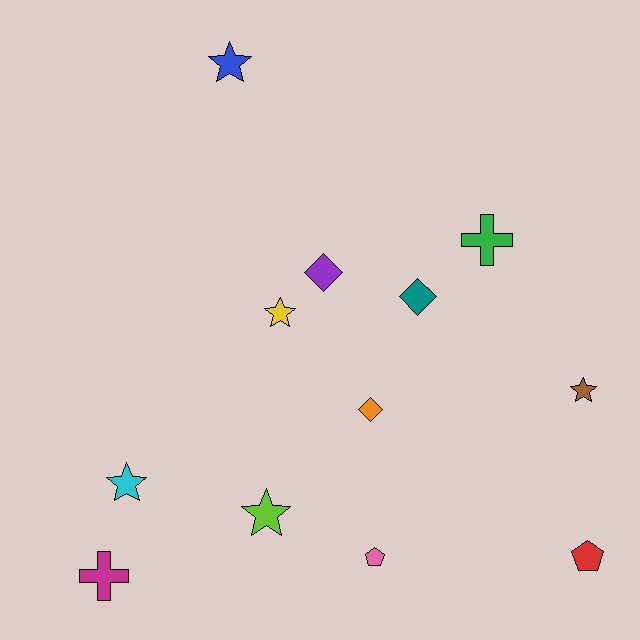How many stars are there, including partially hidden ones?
There are 5 stars.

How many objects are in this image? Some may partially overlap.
There are 12 objects.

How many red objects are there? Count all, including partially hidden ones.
There is 1 red object.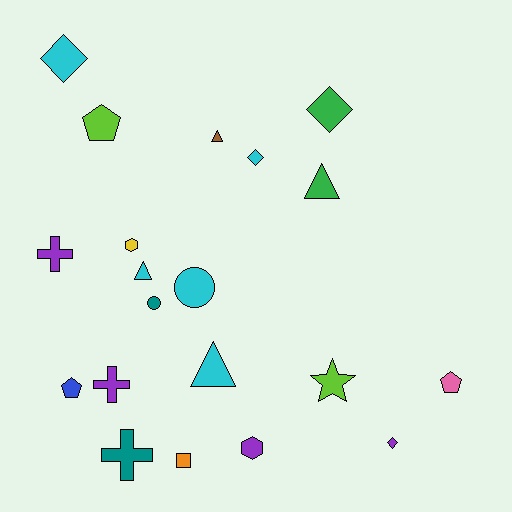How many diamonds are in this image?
There are 4 diamonds.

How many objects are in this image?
There are 20 objects.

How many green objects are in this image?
There are 2 green objects.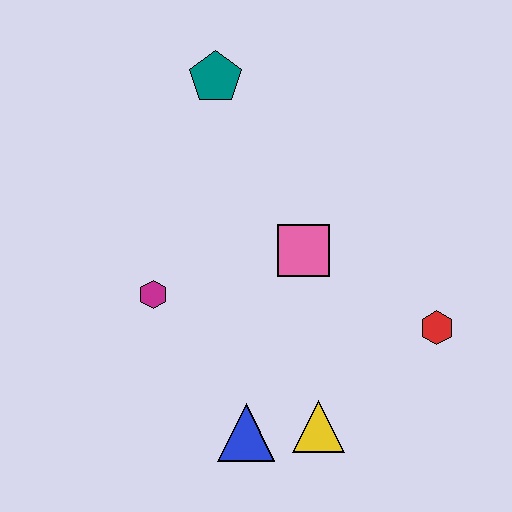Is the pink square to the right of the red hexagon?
No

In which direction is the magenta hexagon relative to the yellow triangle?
The magenta hexagon is to the left of the yellow triangle.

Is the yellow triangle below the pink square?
Yes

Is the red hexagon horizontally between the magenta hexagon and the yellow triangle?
No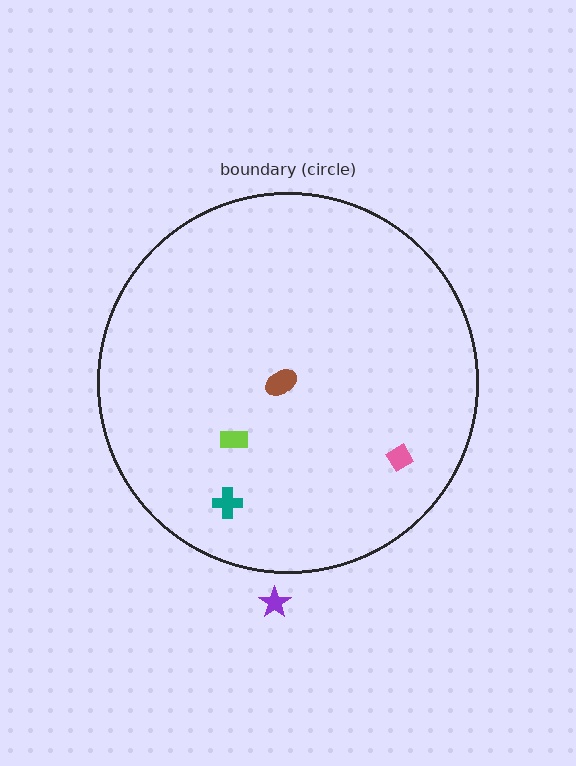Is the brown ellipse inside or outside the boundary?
Inside.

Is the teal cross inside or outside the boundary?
Inside.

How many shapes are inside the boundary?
4 inside, 1 outside.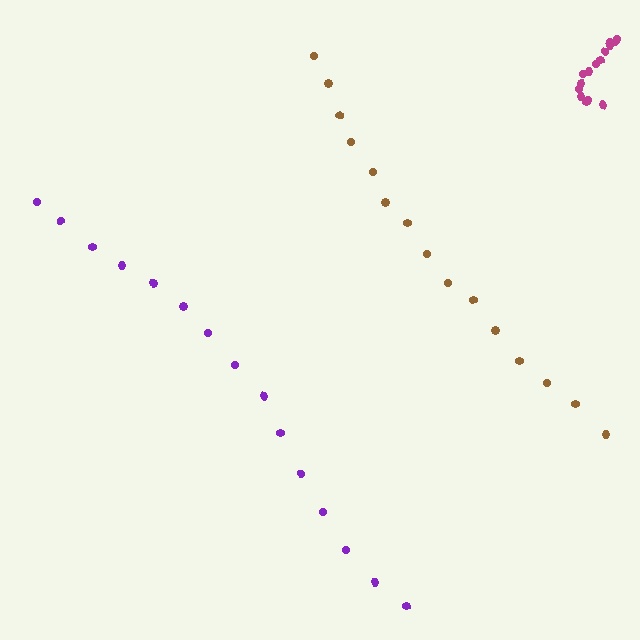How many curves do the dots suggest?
There are 3 distinct paths.